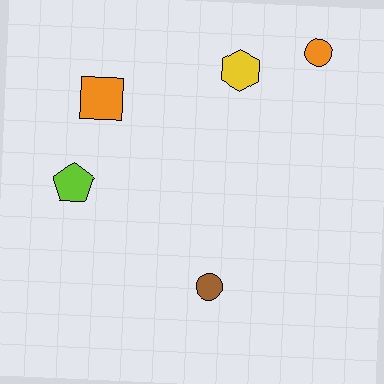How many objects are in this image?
There are 5 objects.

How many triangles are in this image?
There are no triangles.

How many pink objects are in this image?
There are no pink objects.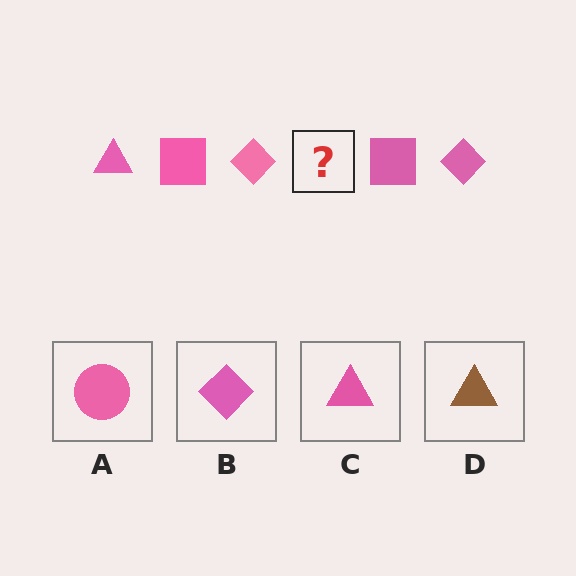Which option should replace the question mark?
Option C.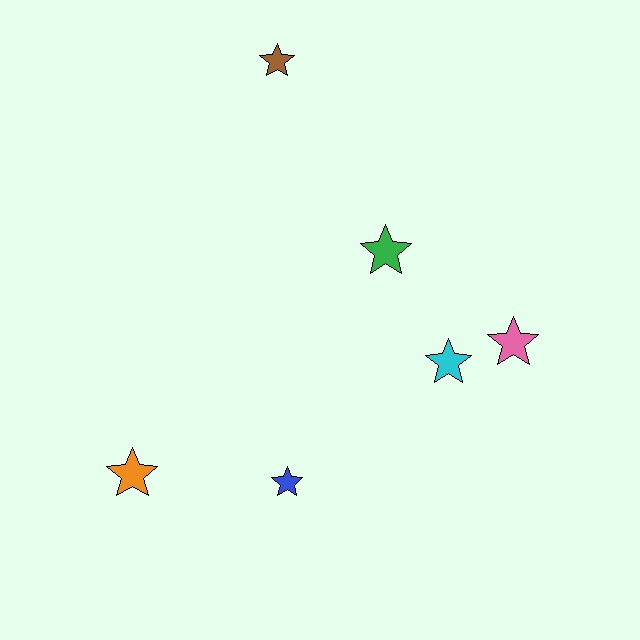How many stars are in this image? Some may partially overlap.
There are 6 stars.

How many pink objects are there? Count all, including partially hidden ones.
There is 1 pink object.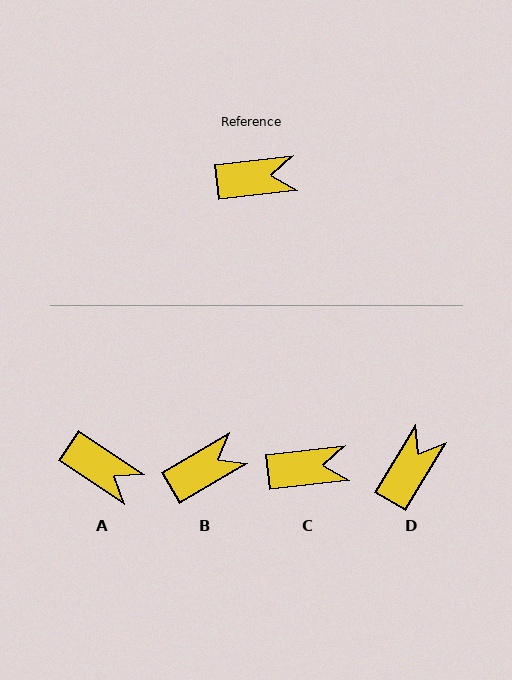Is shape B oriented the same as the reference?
No, it is off by about 24 degrees.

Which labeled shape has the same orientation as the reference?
C.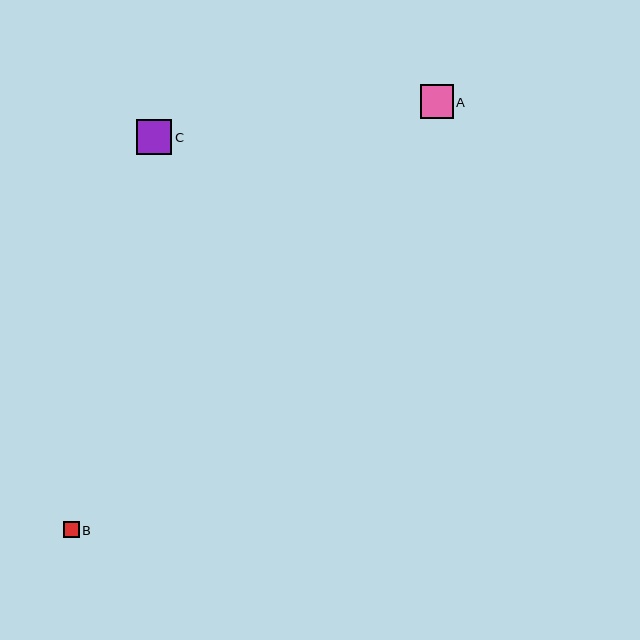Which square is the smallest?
Square B is the smallest with a size of approximately 16 pixels.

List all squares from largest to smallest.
From largest to smallest: C, A, B.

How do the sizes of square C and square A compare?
Square C and square A are approximately the same size.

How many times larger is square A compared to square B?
Square A is approximately 2.1 times the size of square B.